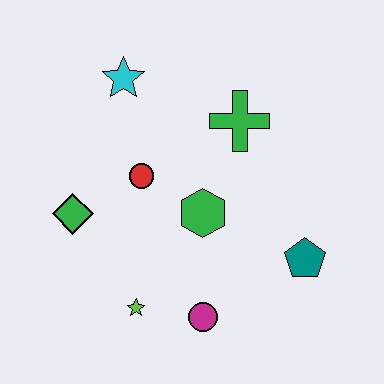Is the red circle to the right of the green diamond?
Yes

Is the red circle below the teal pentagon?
No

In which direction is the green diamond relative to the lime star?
The green diamond is above the lime star.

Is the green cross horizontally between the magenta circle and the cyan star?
No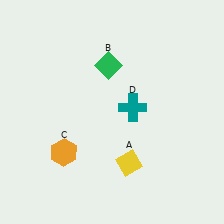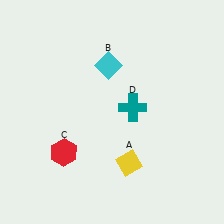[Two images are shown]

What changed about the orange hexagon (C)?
In Image 1, C is orange. In Image 2, it changed to red.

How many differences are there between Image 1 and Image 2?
There are 2 differences between the two images.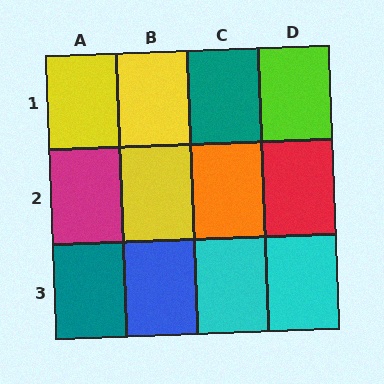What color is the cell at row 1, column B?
Yellow.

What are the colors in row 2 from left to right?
Magenta, yellow, orange, red.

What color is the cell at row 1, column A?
Yellow.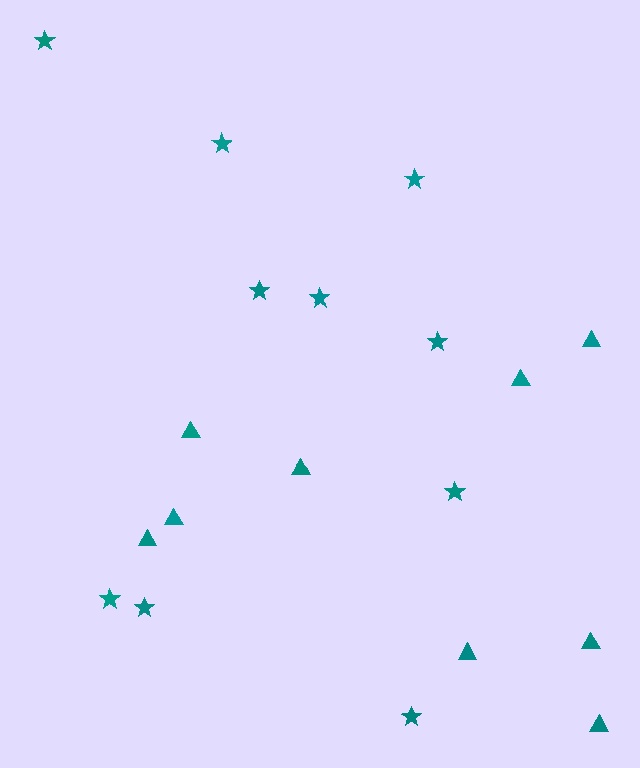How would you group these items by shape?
There are 2 groups: one group of triangles (9) and one group of stars (10).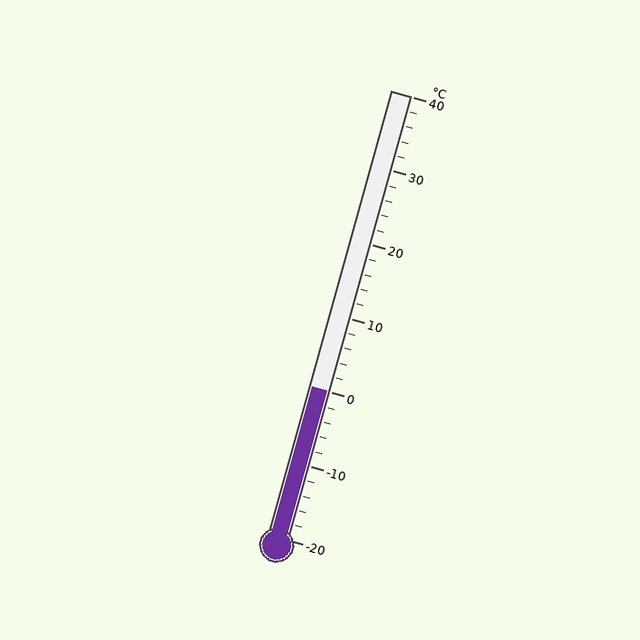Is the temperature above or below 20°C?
The temperature is below 20°C.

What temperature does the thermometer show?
The thermometer shows approximately 0°C.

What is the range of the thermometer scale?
The thermometer scale ranges from -20°C to 40°C.